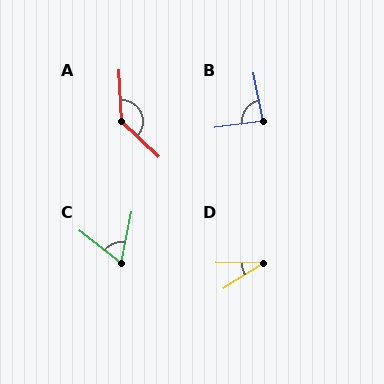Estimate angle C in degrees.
Approximately 64 degrees.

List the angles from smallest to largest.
D (32°), C (64°), B (86°), A (136°).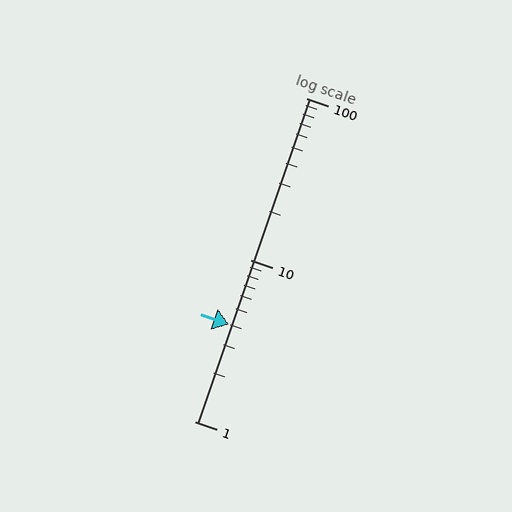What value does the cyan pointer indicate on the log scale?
The pointer indicates approximately 4.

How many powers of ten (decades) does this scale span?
The scale spans 2 decades, from 1 to 100.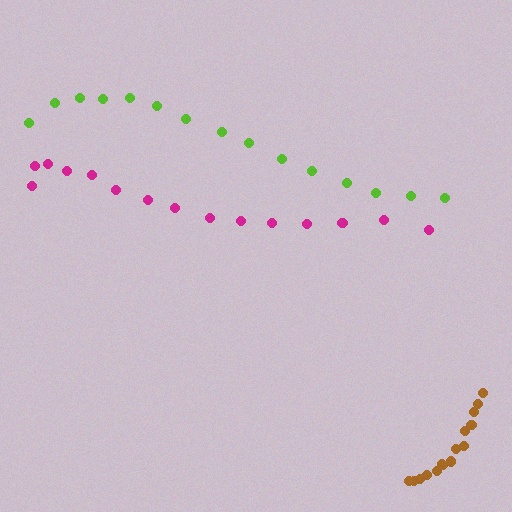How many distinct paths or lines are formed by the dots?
There are 3 distinct paths.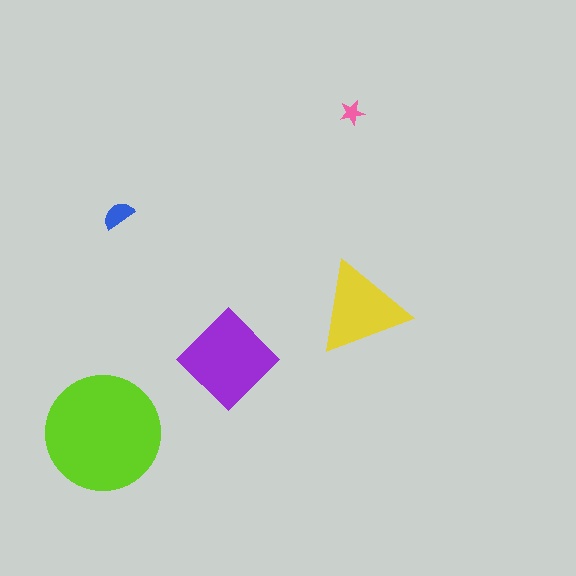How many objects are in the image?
There are 5 objects in the image.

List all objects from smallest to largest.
The pink star, the blue semicircle, the yellow triangle, the purple diamond, the lime circle.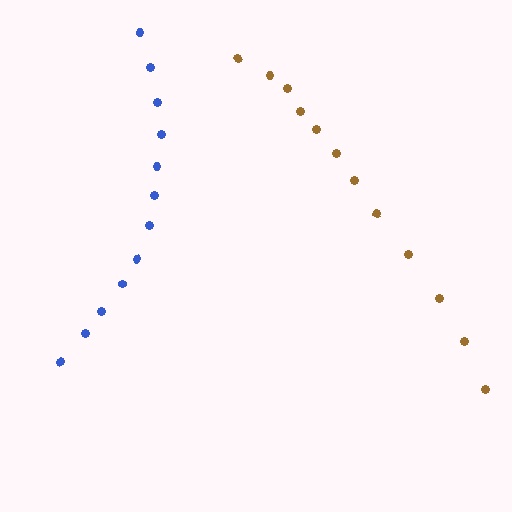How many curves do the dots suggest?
There are 2 distinct paths.